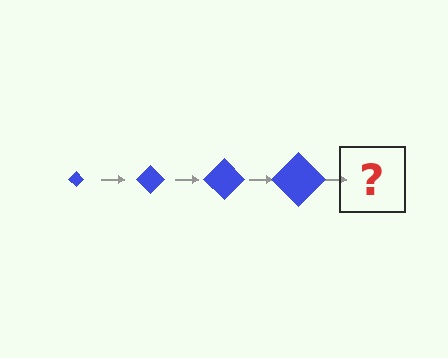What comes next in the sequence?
The next element should be a blue diamond, larger than the previous one.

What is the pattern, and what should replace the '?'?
The pattern is that the diamond gets progressively larger each step. The '?' should be a blue diamond, larger than the previous one.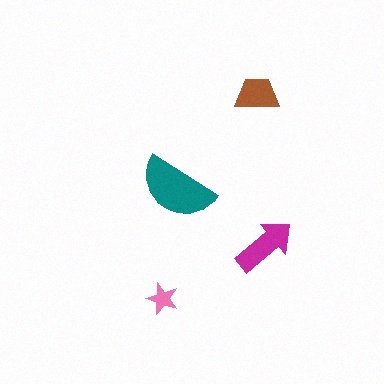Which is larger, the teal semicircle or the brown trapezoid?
The teal semicircle.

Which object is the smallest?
The pink star.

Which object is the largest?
The teal semicircle.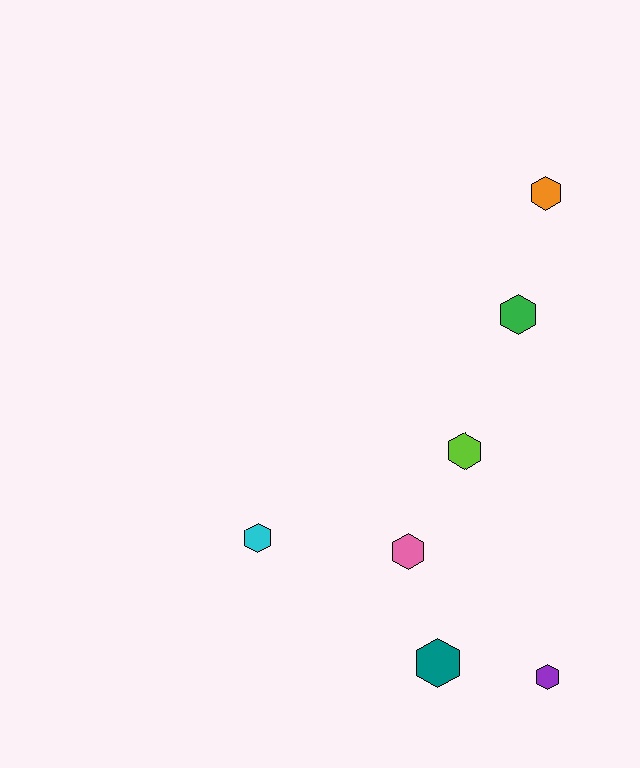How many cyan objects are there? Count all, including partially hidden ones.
There is 1 cyan object.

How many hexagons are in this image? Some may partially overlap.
There are 7 hexagons.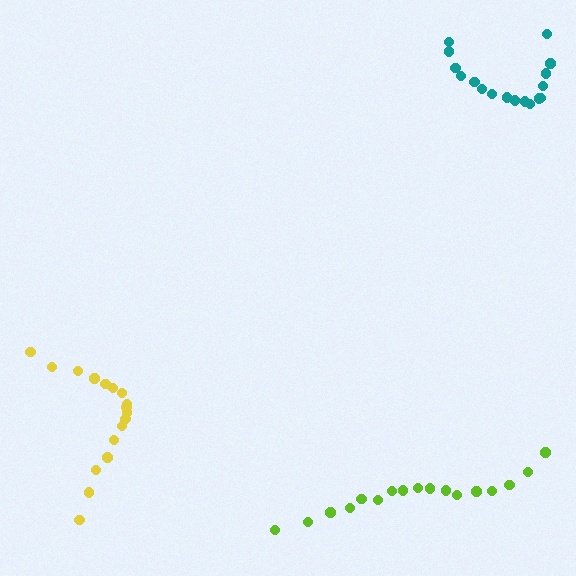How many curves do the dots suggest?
There are 3 distinct paths.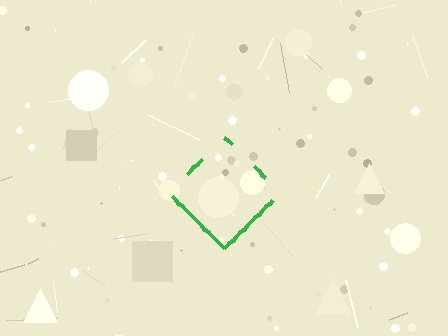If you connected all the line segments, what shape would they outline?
They would outline a diamond.